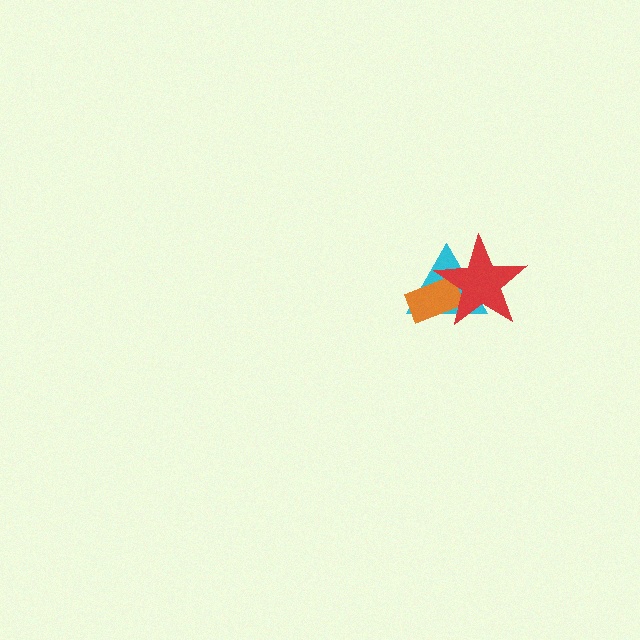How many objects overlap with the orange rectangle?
2 objects overlap with the orange rectangle.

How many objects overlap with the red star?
2 objects overlap with the red star.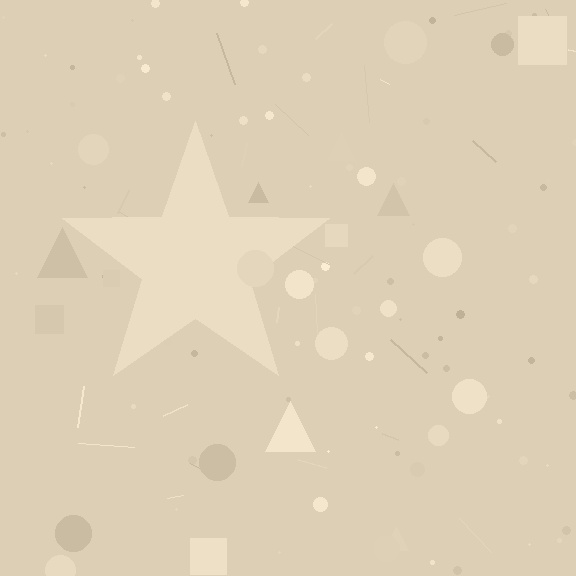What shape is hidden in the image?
A star is hidden in the image.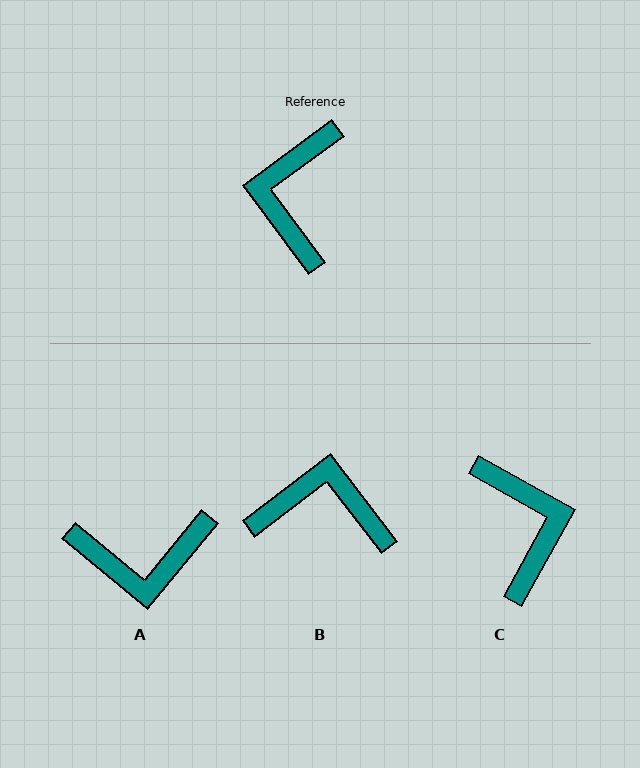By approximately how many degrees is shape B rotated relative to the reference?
Approximately 89 degrees clockwise.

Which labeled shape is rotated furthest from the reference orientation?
C, about 155 degrees away.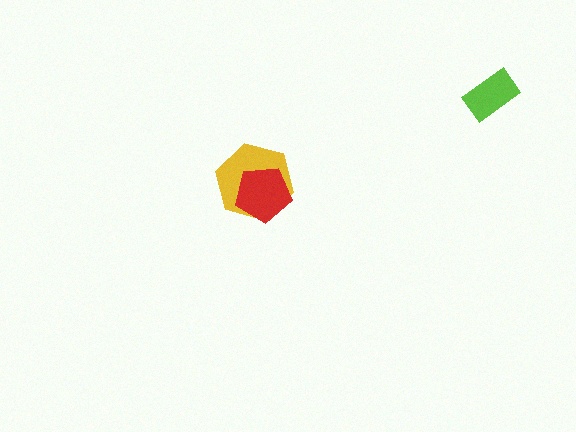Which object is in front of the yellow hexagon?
The red pentagon is in front of the yellow hexagon.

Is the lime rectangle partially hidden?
No, no other shape covers it.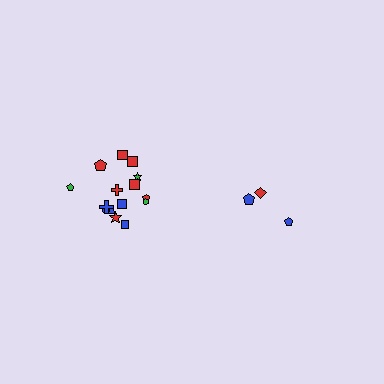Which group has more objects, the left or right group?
The left group.